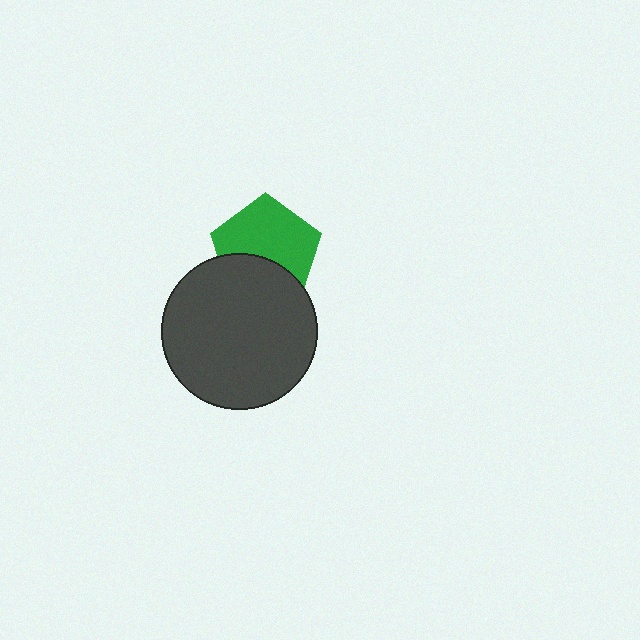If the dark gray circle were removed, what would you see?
You would see the complete green pentagon.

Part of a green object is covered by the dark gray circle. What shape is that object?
It is a pentagon.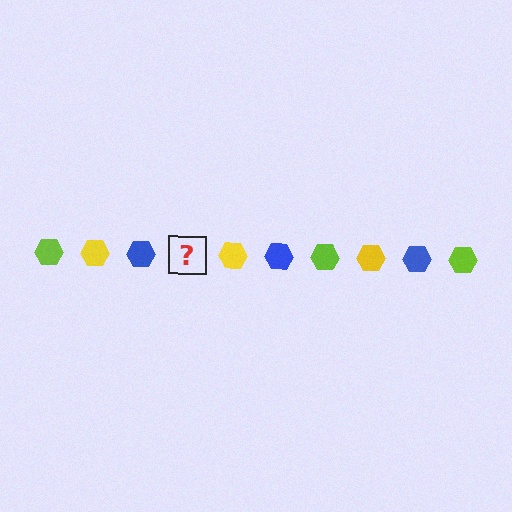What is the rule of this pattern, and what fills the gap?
The rule is that the pattern cycles through lime, yellow, blue hexagons. The gap should be filled with a lime hexagon.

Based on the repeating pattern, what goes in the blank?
The blank should be a lime hexagon.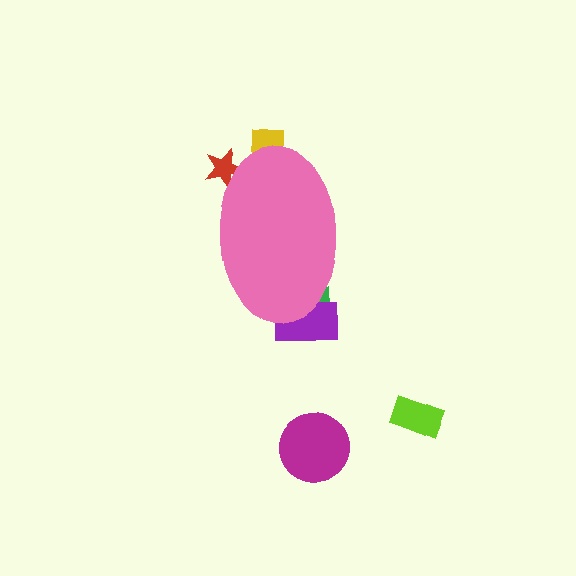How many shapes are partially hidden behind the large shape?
4 shapes are partially hidden.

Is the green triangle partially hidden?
Yes, the green triangle is partially hidden behind the pink ellipse.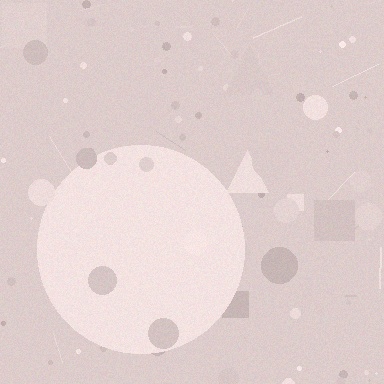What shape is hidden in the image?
A circle is hidden in the image.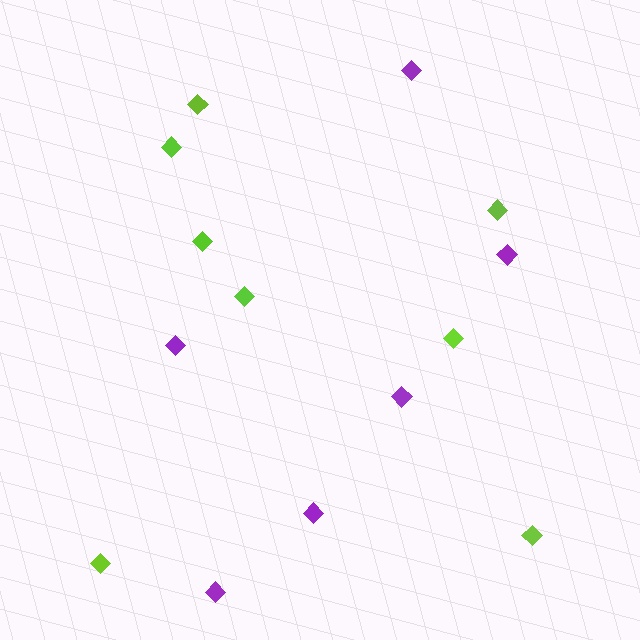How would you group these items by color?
There are 2 groups: one group of purple diamonds (6) and one group of lime diamonds (8).